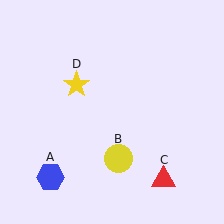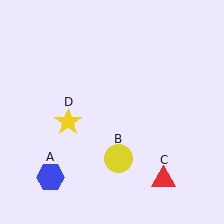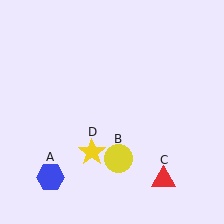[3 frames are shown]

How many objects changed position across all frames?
1 object changed position: yellow star (object D).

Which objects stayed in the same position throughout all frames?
Blue hexagon (object A) and yellow circle (object B) and red triangle (object C) remained stationary.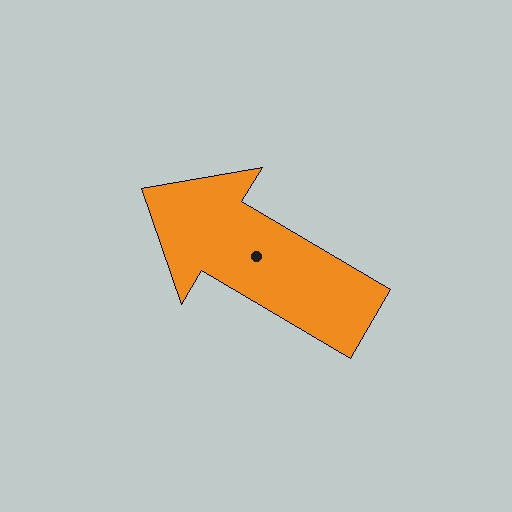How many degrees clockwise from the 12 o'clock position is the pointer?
Approximately 301 degrees.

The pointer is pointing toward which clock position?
Roughly 10 o'clock.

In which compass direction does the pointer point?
Northwest.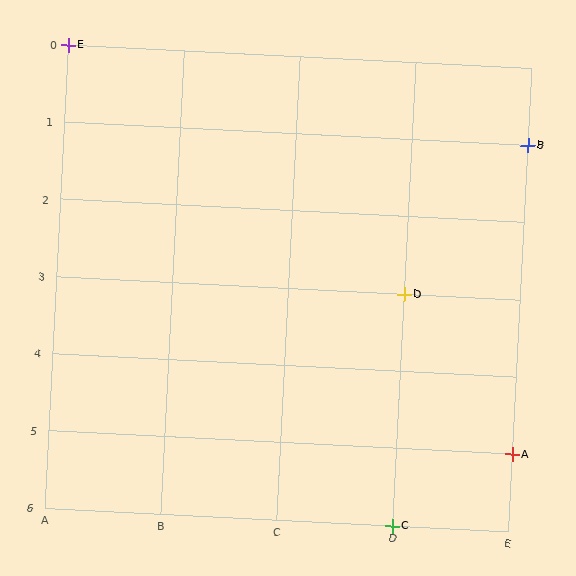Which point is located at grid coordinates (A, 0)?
Point E is at (A, 0).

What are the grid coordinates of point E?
Point E is at grid coordinates (A, 0).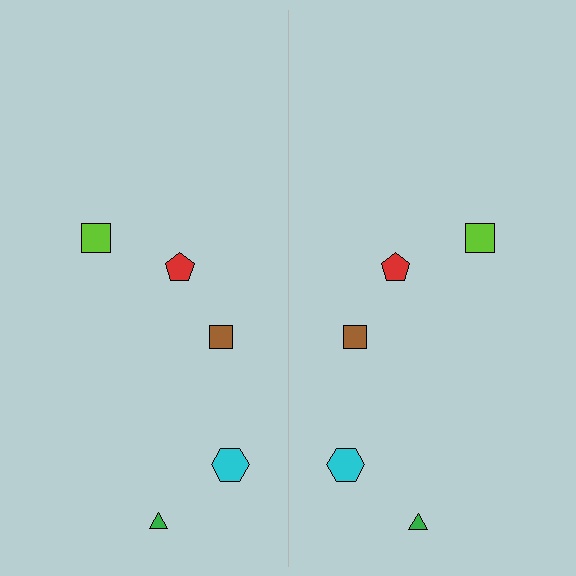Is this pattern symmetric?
Yes, this pattern has bilateral (reflection) symmetry.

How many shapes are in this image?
There are 10 shapes in this image.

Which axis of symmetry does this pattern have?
The pattern has a vertical axis of symmetry running through the center of the image.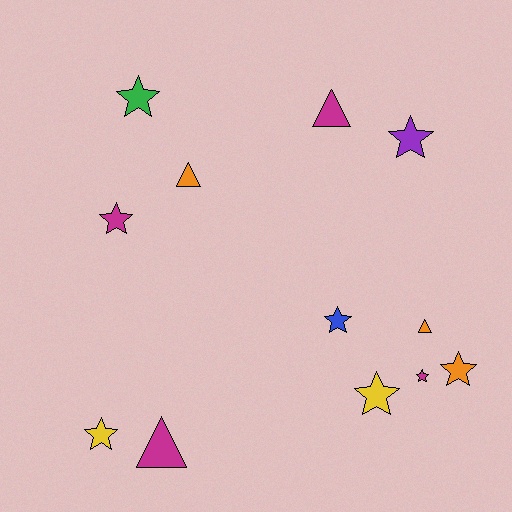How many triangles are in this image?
There are 4 triangles.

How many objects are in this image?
There are 12 objects.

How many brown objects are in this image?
There are no brown objects.